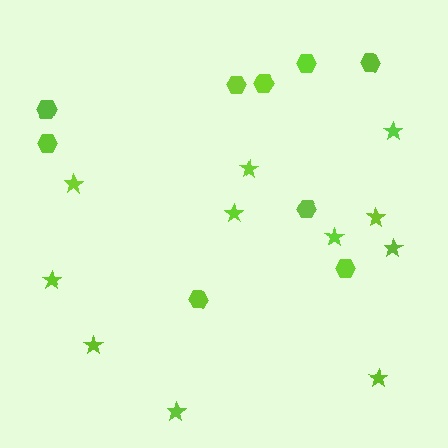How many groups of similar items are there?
There are 2 groups: one group of hexagons (9) and one group of stars (11).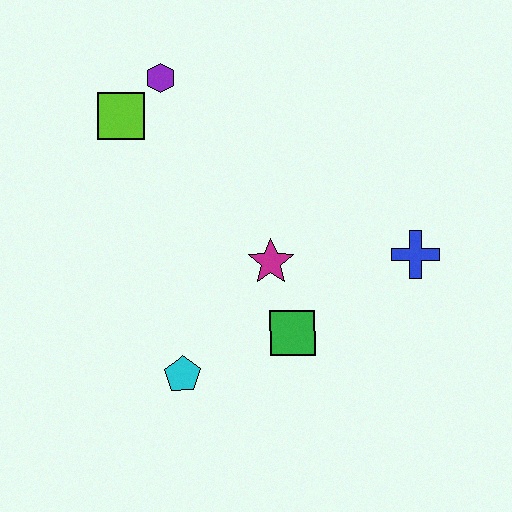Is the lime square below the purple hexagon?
Yes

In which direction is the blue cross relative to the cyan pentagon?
The blue cross is to the right of the cyan pentagon.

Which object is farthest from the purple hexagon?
The blue cross is farthest from the purple hexagon.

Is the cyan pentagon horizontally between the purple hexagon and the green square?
Yes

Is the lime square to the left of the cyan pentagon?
Yes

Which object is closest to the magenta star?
The green square is closest to the magenta star.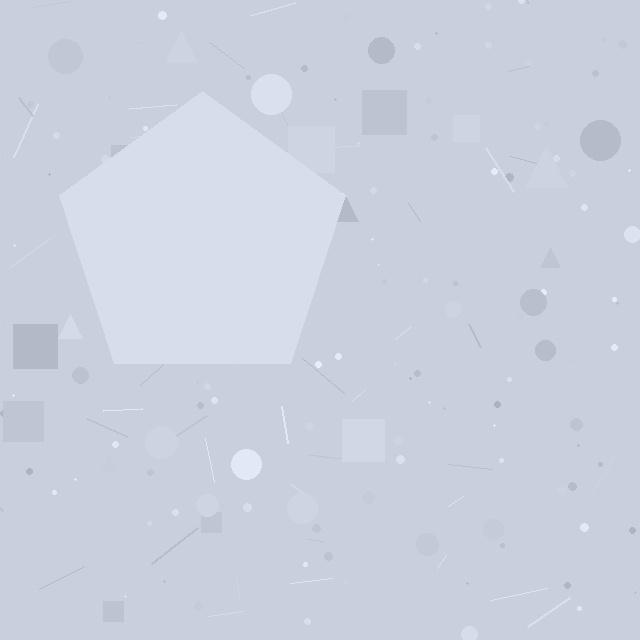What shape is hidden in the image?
A pentagon is hidden in the image.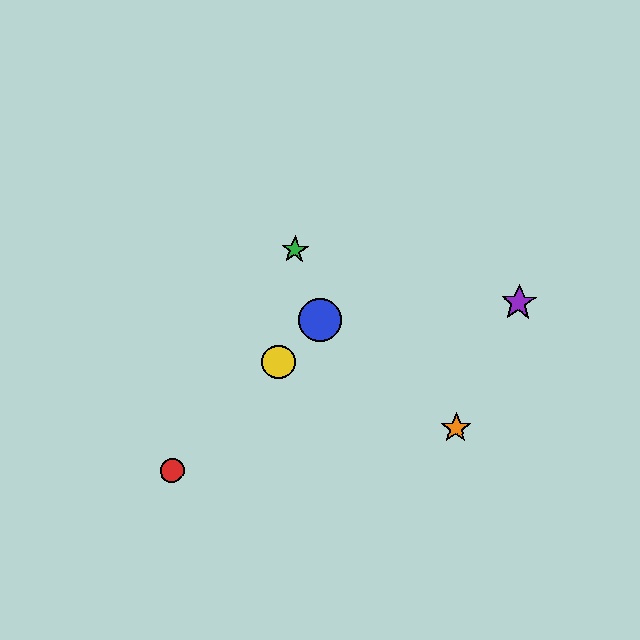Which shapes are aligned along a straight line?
The red circle, the blue circle, the yellow circle are aligned along a straight line.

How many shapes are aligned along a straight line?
3 shapes (the red circle, the blue circle, the yellow circle) are aligned along a straight line.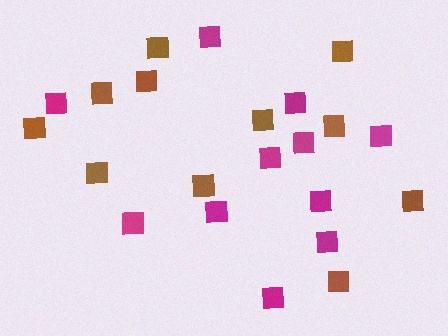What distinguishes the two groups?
There are 2 groups: one group of magenta squares (11) and one group of brown squares (11).